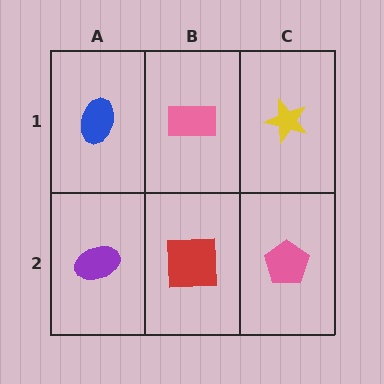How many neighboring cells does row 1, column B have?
3.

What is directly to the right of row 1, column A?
A pink rectangle.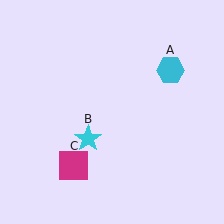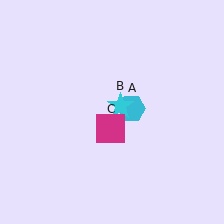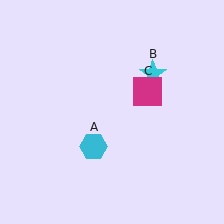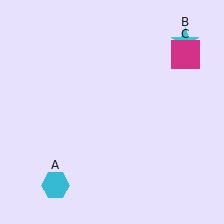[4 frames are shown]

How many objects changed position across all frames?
3 objects changed position: cyan hexagon (object A), cyan star (object B), magenta square (object C).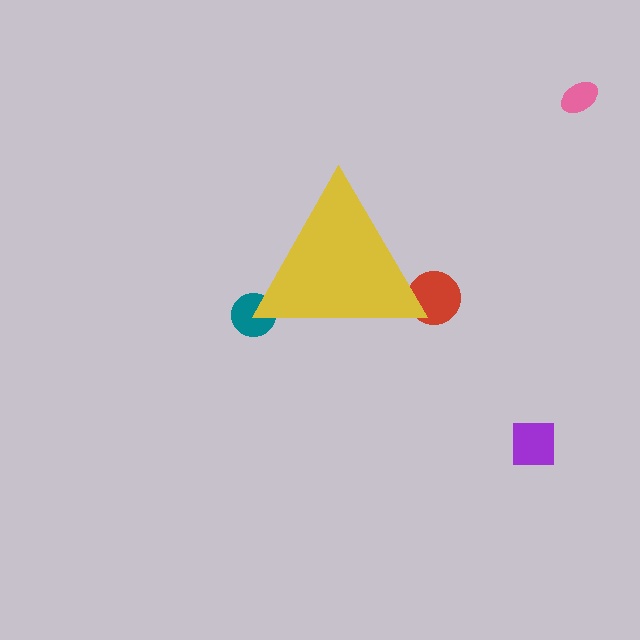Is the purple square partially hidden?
No, the purple square is fully visible.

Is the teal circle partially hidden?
Yes, the teal circle is partially hidden behind the yellow triangle.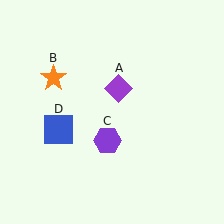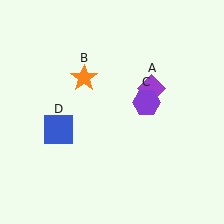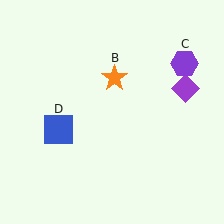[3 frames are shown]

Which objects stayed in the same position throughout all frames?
Blue square (object D) remained stationary.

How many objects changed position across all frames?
3 objects changed position: purple diamond (object A), orange star (object B), purple hexagon (object C).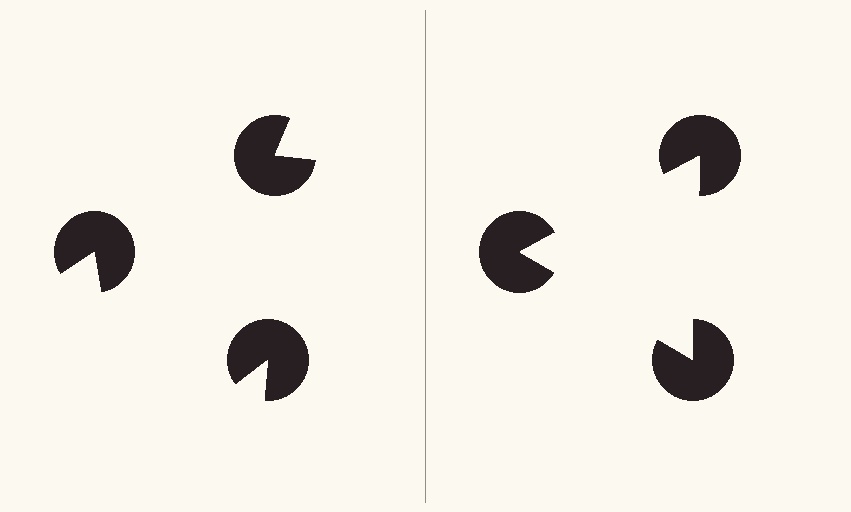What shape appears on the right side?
An illusory triangle.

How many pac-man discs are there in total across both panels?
6 — 3 on each side.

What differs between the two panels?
The pac-man discs are positioned identically on both sides; only the wedge orientations differ. On the right they align to a triangle; on the left they are misaligned.